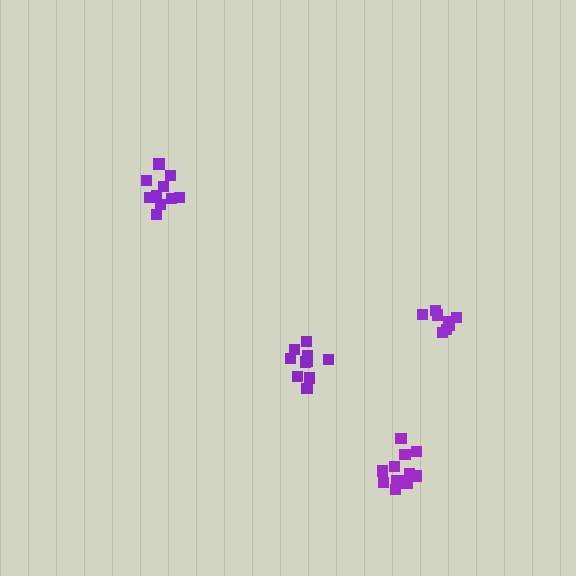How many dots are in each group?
Group 1: 11 dots, Group 2: 8 dots, Group 3: 13 dots, Group 4: 10 dots (42 total).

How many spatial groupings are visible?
There are 4 spatial groupings.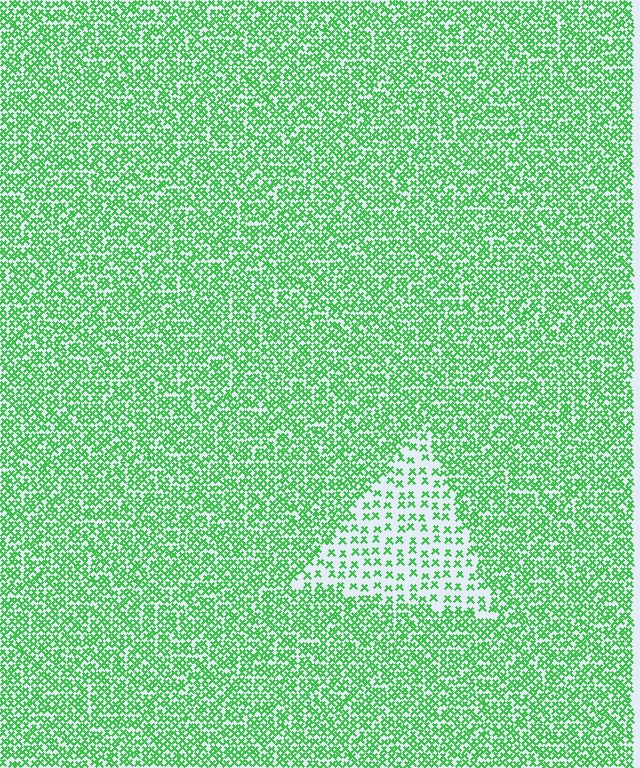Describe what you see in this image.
The image contains small green elements arranged at two different densities. A triangle-shaped region is visible where the elements are less densely packed than the surrounding area.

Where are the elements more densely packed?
The elements are more densely packed outside the triangle boundary.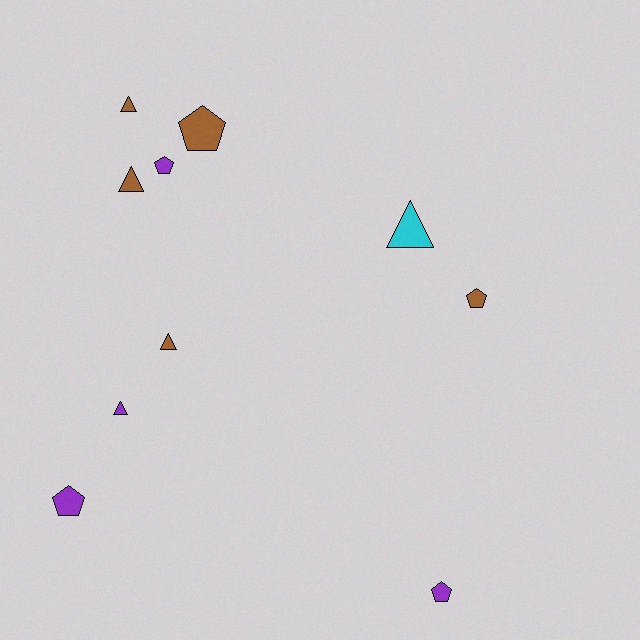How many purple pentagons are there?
There are 3 purple pentagons.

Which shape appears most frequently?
Pentagon, with 5 objects.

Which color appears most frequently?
Brown, with 5 objects.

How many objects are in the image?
There are 10 objects.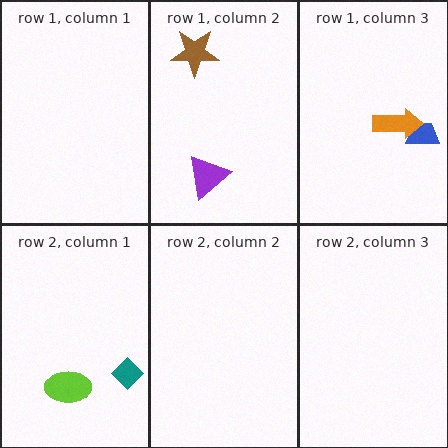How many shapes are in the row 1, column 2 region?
2.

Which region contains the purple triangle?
The row 1, column 2 region.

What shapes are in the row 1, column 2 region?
The purple triangle, the brown star.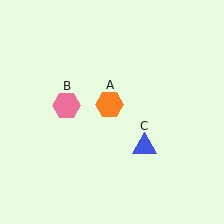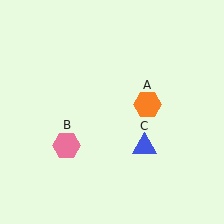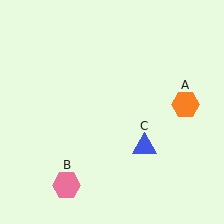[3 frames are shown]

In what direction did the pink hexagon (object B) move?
The pink hexagon (object B) moved down.